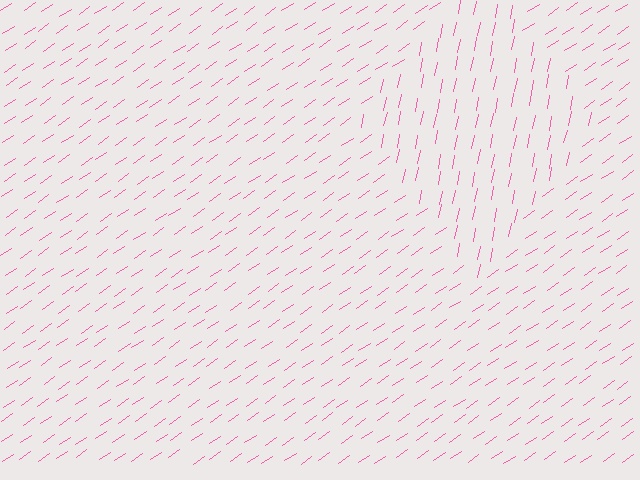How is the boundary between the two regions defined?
The boundary is defined purely by a change in line orientation (approximately 45 degrees difference). All lines are the same color and thickness.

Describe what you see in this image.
The image is filled with small pink line segments. A diamond region in the image has lines oriented differently from the surrounding lines, creating a visible texture boundary.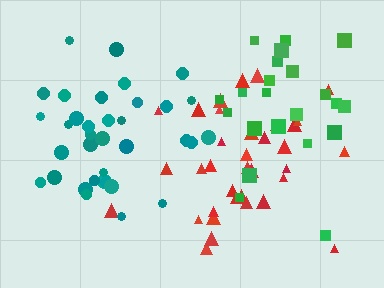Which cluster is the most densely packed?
Red.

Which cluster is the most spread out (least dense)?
Green.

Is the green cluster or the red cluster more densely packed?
Red.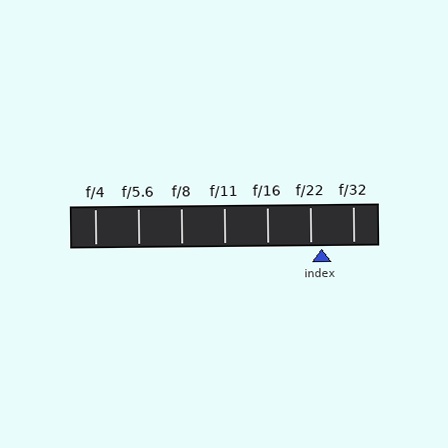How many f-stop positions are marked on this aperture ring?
There are 7 f-stop positions marked.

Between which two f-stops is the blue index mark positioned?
The index mark is between f/22 and f/32.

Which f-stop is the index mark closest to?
The index mark is closest to f/22.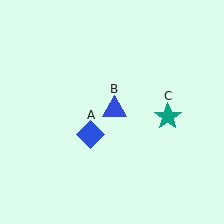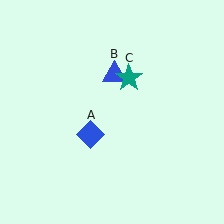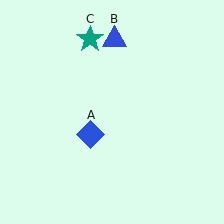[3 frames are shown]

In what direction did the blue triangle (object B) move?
The blue triangle (object B) moved up.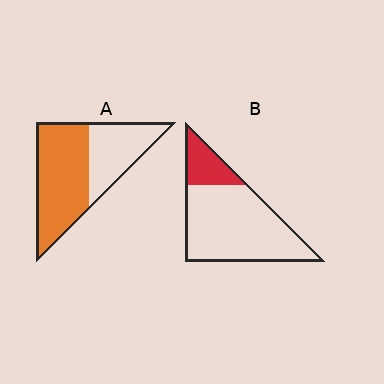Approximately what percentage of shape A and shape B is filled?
A is approximately 60% and B is approximately 20%.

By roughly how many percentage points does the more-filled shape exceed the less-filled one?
By roughly 40 percentage points (A over B).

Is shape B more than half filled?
No.